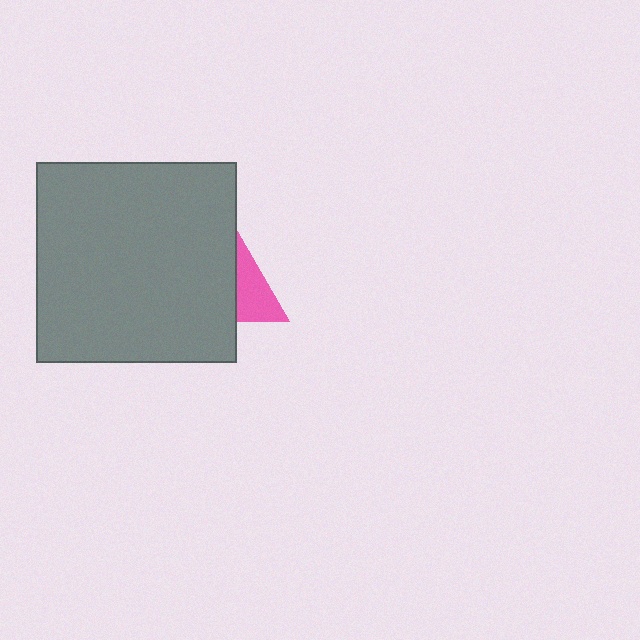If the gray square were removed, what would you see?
You would see the complete pink triangle.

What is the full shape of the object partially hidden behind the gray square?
The partially hidden object is a pink triangle.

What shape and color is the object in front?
The object in front is a gray square.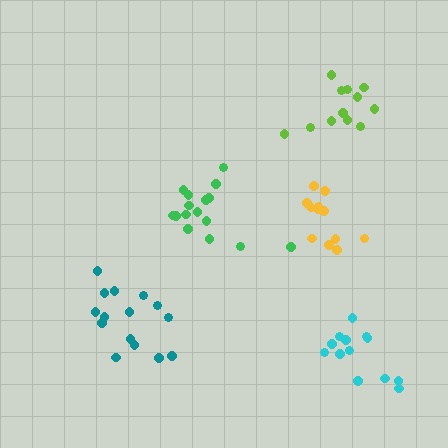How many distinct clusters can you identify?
There are 5 distinct clusters.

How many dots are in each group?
Group 1: 12 dots, Group 2: 17 dots, Group 3: 13 dots, Group 4: 15 dots, Group 5: 12 dots (69 total).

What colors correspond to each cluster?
The clusters are colored: yellow, green, cyan, teal, lime.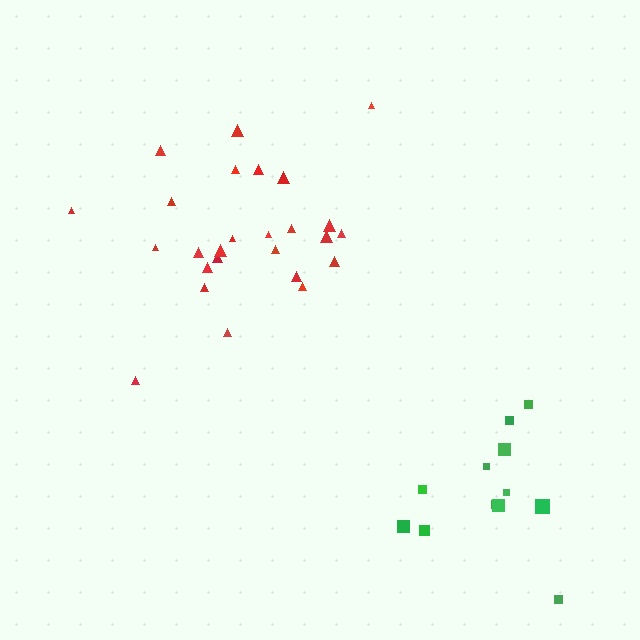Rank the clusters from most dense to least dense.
red, green.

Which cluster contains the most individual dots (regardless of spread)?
Red (26).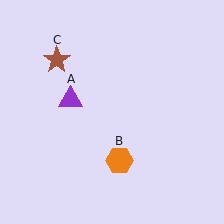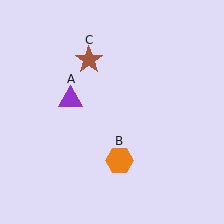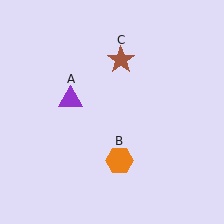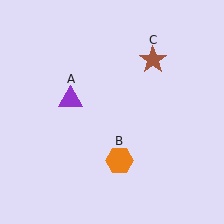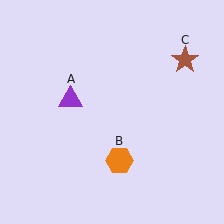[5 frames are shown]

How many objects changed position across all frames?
1 object changed position: brown star (object C).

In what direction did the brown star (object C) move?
The brown star (object C) moved right.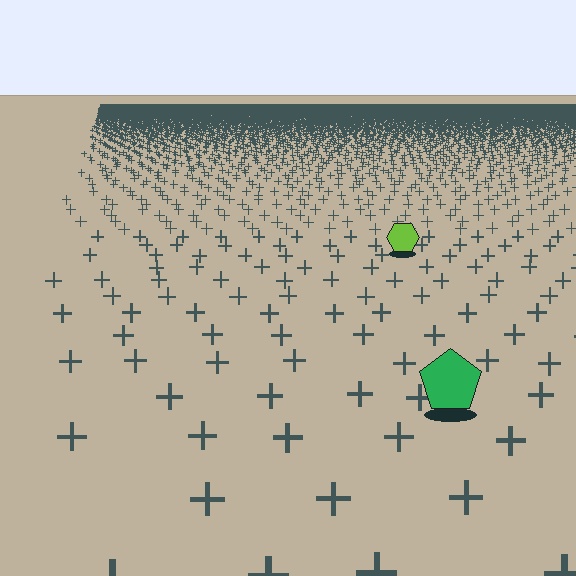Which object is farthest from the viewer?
The lime hexagon is farthest from the viewer. It appears smaller and the ground texture around it is denser.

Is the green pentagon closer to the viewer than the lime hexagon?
Yes. The green pentagon is closer — you can tell from the texture gradient: the ground texture is coarser near it.